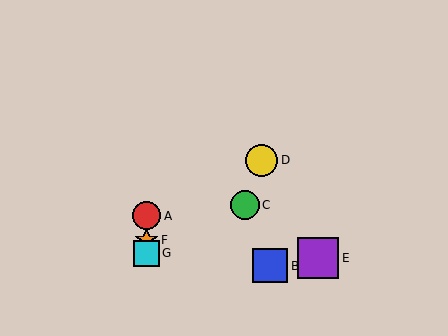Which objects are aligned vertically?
Objects A, F, G are aligned vertically.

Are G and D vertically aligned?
No, G is at x≈147 and D is at x≈262.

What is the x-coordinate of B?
Object B is at x≈270.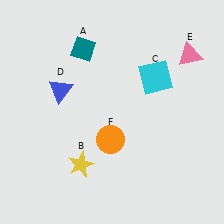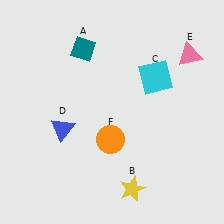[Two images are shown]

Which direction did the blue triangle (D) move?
The blue triangle (D) moved down.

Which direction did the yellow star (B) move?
The yellow star (B) moved right.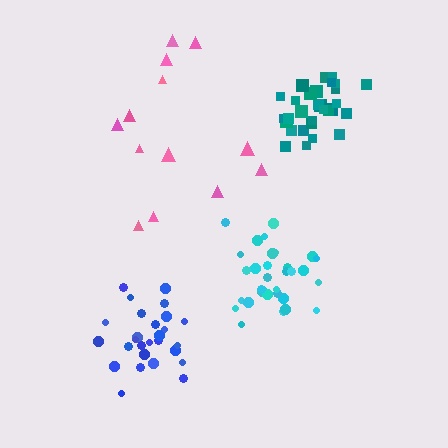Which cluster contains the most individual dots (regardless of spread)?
Teal (32).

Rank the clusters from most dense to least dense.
teal, cyan, blue, pink.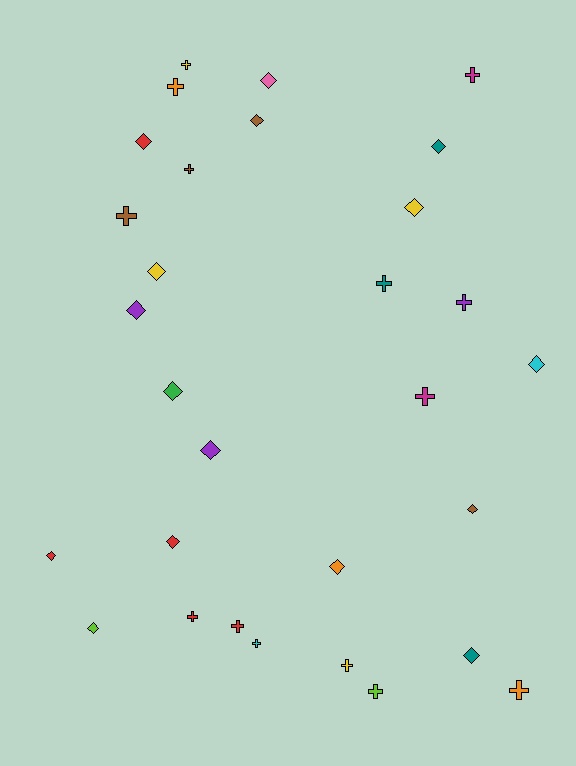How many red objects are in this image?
There are 5 red objects.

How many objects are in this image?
There are 30 objects.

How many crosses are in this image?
There are 14 crosses.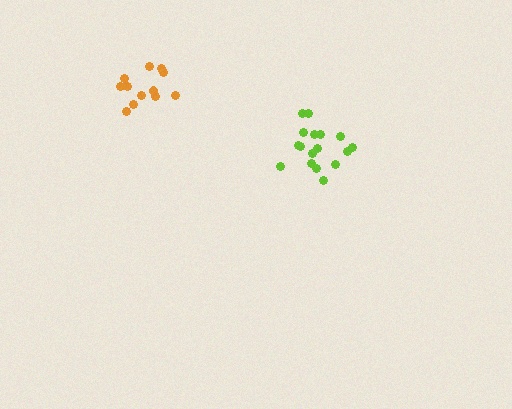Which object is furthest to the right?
The lime cluster is rightmost.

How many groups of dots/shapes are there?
There are 2 groups.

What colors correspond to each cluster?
The clusters are colored: orange, lime.